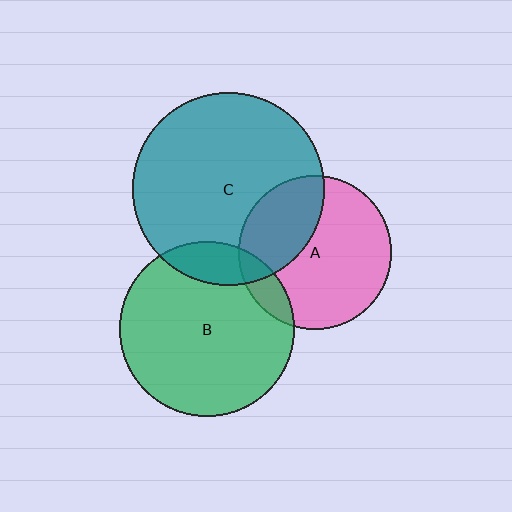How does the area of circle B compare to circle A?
Approximately 1.3 times.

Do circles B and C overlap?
Yes.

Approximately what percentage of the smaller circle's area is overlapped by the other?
Approximately 15%.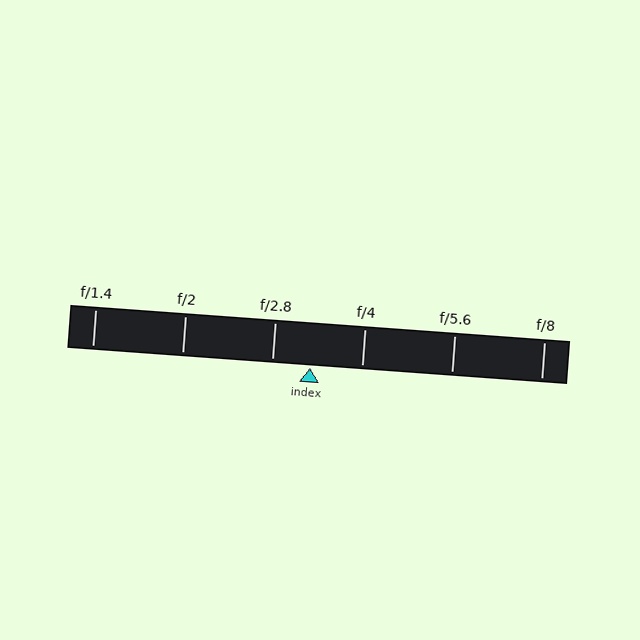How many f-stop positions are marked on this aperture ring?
There are 6 f-stop positions marked.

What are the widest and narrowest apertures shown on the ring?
The widest aperture shown is f/1.4 and the narrowest is f/8.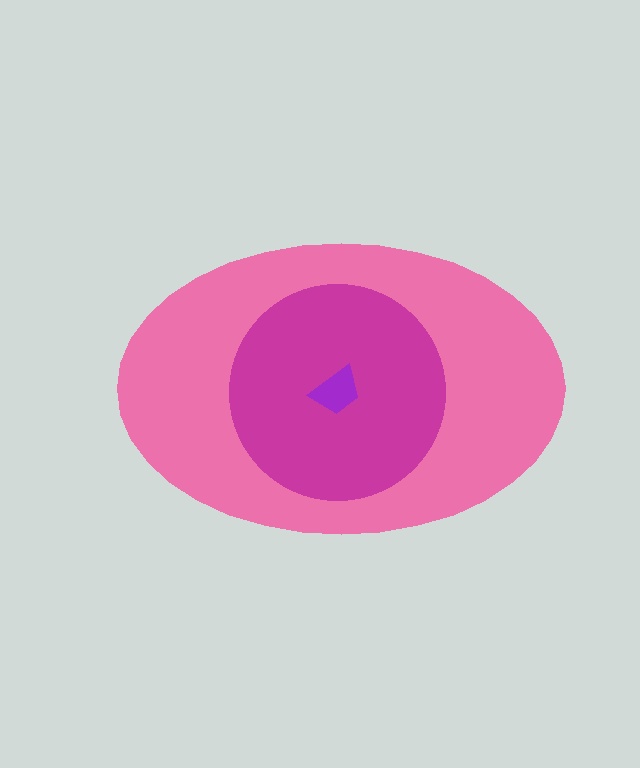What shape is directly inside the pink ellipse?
The magenta circle.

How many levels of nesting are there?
3.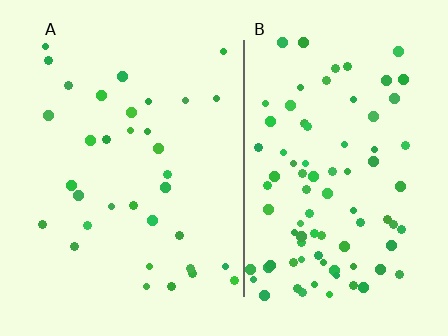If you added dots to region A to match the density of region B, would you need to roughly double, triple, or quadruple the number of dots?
Approximately triple.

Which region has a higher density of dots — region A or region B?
B (the right).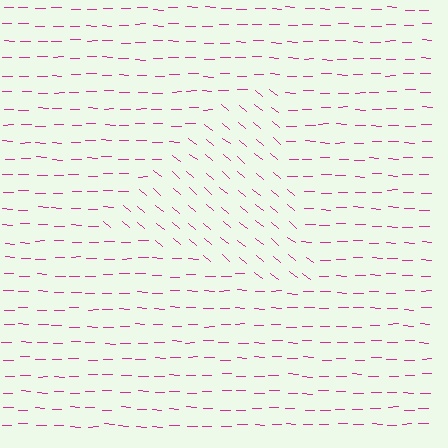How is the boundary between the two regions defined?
The boundary is defined purely by a change in line orientation (approximately 39 degrees difference). All lines are the same color and thickness.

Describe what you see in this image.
The image is filled with small magenta line segments. A triangle region in the image has lines oriented differently from the surrounding lines, creating a visible texture boundary.